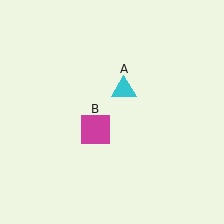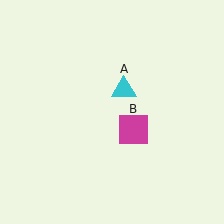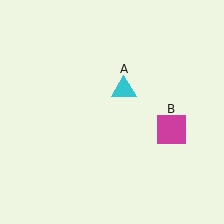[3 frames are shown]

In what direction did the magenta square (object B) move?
The magenta square (object B) moved right.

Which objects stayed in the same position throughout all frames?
Cyan triangle (object A) remained stationary.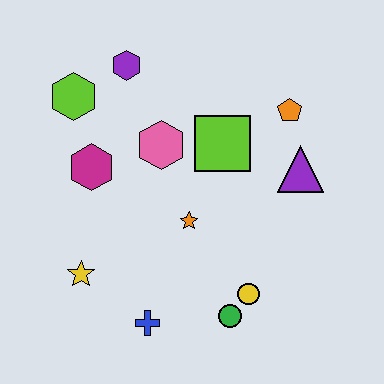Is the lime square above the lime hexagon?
No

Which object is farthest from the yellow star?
The orange pentagon is farthest from the yellow star.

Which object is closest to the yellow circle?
The green circle is closest to the yellow circle.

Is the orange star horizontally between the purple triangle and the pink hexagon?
Yes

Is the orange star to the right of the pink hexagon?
Yes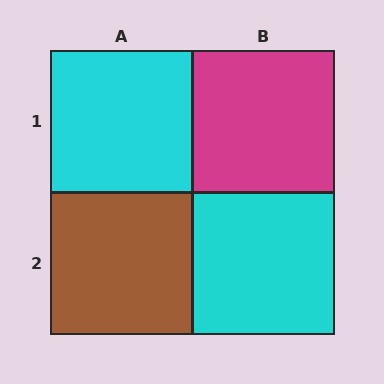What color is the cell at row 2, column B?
Cyan.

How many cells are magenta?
1 cell is magenta.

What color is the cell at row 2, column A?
Brown.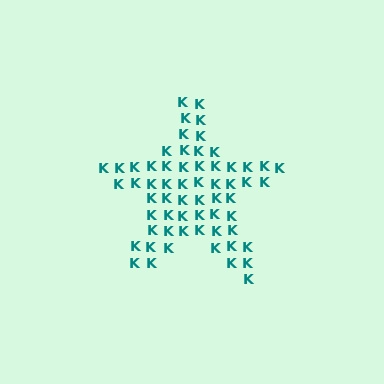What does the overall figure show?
The overall figure shows a star.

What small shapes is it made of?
It is made of small letter K's.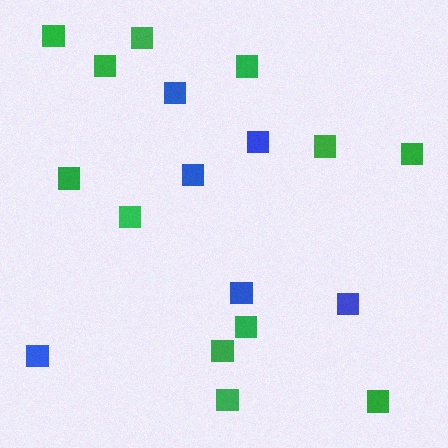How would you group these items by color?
There are 2 groups: one group of blue squares (6) and one group of green squares (12).